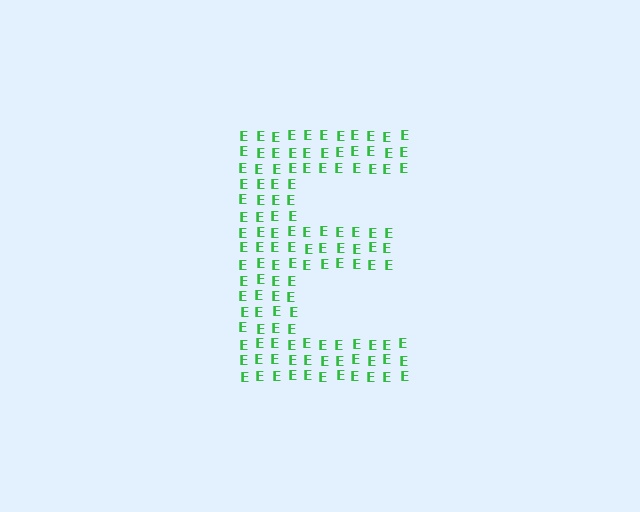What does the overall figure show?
The overall figure shows the letter E.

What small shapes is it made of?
It is made of small letter E's.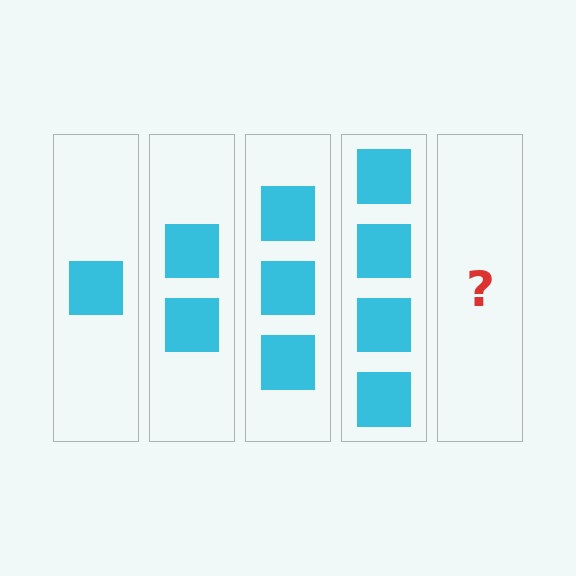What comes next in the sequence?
The next element should be 5 squares.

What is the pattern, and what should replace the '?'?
The pattern is that each step adds one more square. The '?' should be 5 squares.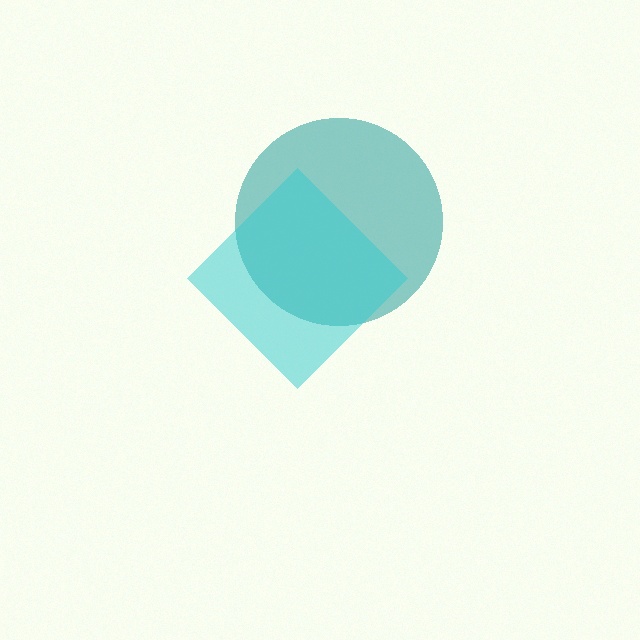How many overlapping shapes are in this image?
There are 2 overlapping shapes in the image.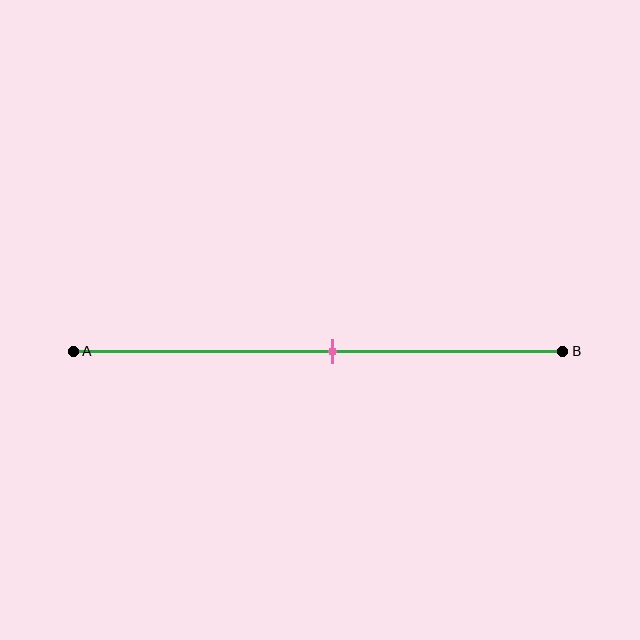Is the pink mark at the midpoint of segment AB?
Yes, the mark is approximately at the midpoint.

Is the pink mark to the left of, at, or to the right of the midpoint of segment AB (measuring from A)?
The pink mark is approximately at the midpoint of segment AB.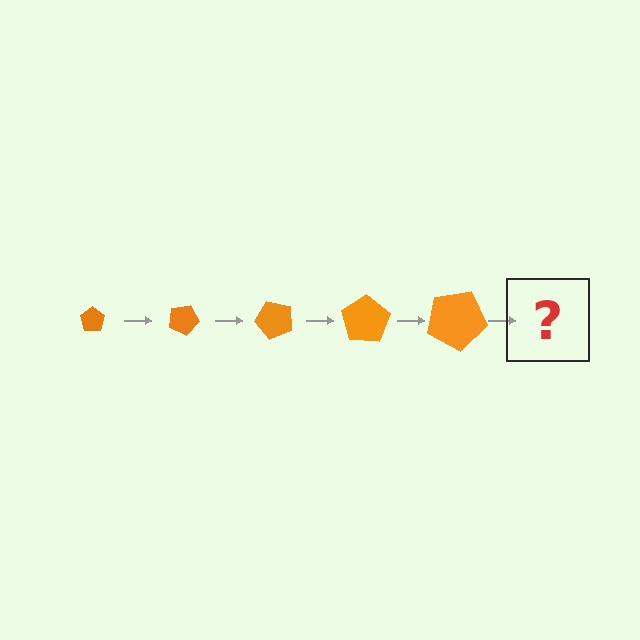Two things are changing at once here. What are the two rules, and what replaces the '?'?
The two rules are that the pentagon grows larger each step and it rotates 25 degrees each step. The '?' should be a pentagon, larger than the previous one and rotated 125 degrees from the start.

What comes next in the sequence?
The next element should be a pentagon, larger than the previous one and rotated 125 degrees from the start.